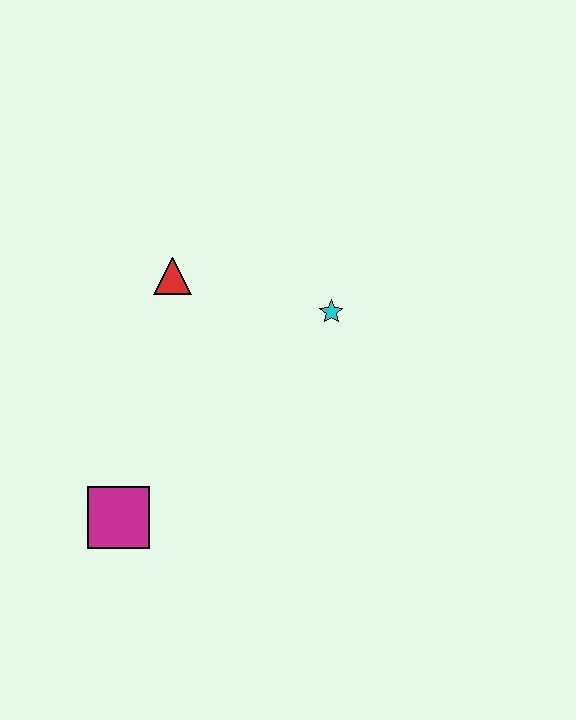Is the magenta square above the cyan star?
No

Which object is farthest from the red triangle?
The magenta square is farthest from the red triangle.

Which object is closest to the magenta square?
The red triangle is closest to the magenta square.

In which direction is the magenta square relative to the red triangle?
The magenta square is below the red triangle.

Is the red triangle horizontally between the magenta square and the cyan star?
Yes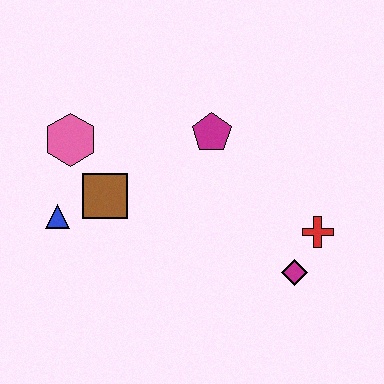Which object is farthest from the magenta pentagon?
The blue triangle is farthest from the magenta pentagon.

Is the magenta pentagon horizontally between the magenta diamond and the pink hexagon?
Yes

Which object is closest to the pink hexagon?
The brown square is closest to the pink hexagon.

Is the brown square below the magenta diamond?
No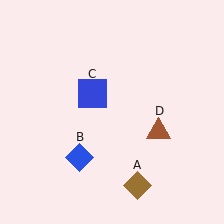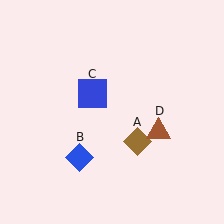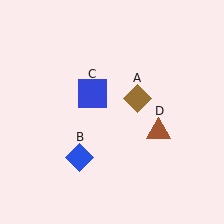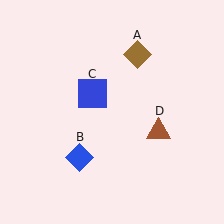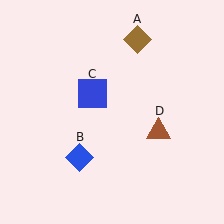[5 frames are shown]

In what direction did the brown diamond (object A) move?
The brown diamond (object A) moved up.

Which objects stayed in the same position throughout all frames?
Blue diamond (object B) and blue square (object C) and brown triangle (object D) remained stationary.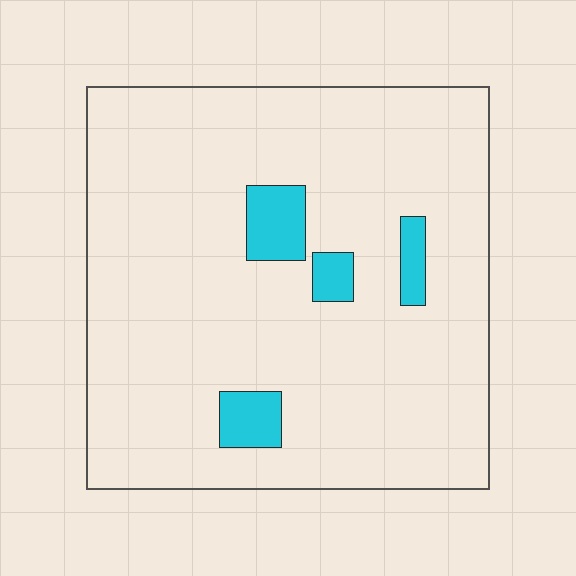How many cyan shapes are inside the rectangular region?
4.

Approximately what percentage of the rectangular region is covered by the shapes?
Approximately 10%.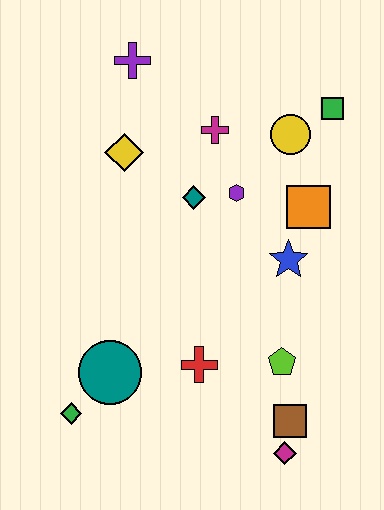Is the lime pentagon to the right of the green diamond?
Yes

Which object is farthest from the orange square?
The green diamond is farthest from the orange square.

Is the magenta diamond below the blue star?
Yes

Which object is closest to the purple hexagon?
The teal diamond is closest to the purple hexagon.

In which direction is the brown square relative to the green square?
The brown square is below the green square.